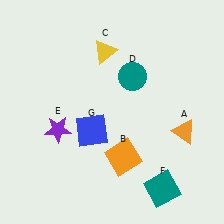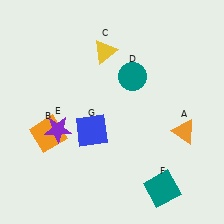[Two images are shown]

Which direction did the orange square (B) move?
The orange square (B) moved left.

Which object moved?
The orange square (B) moved left.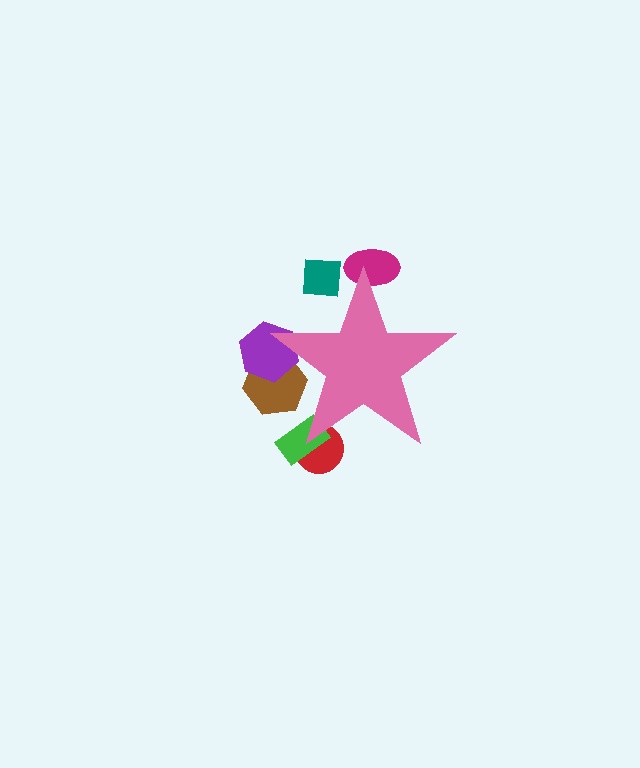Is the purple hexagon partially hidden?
Yes, the purple hexagon is partially hidden behind the pink star.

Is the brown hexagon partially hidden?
Yes, the brown hexagon is partially hidden behind the pink star.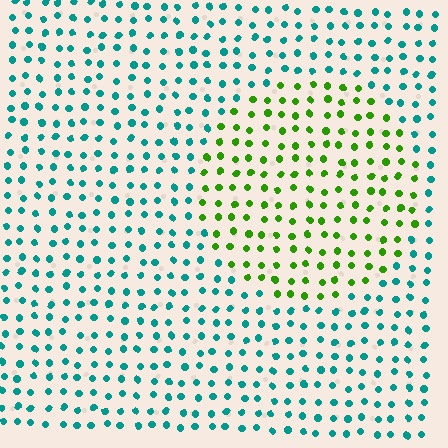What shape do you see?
I see a circle.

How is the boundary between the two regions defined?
The boundary is defined purely by a slight shift in hue (about 69 degrees). Spacing, size, and orientation are identical on both sides.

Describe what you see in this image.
The image is filled with small teal elements in a uniform arrangement. A circle-shaped region is visible where the elements are tinted to a slightly different hue, forming a subtle color boundary.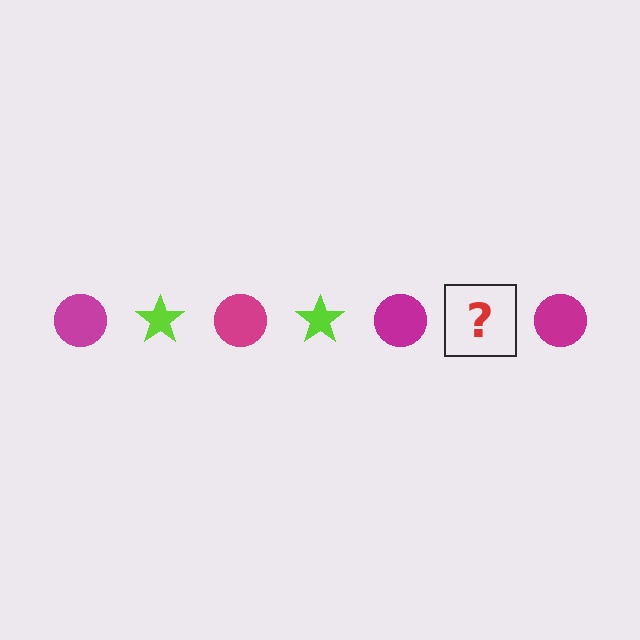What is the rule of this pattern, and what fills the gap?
The rule is that the pattern alternates between magenta circle and lime star. The gap should be filled with a lime star.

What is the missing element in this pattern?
The missing element is a lime star.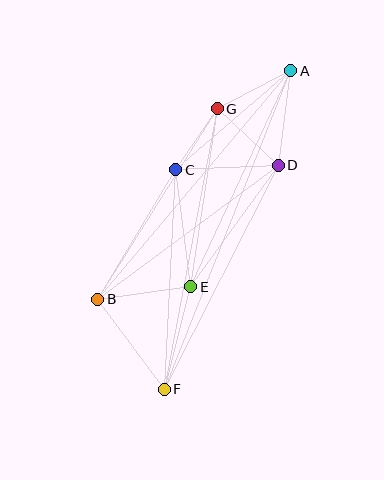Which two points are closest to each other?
Points C and G are closest to each other.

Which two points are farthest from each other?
Points A and F are farthest from each other.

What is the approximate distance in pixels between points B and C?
The distance between B and C is approximately 151 pixels.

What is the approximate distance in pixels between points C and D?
The distance between C and D is approximately 103 pixels.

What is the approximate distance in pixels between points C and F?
The distance between C and F is approximately 220 pixels.